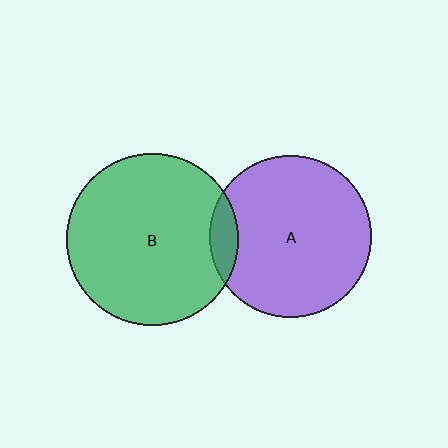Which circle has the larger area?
Circle B (green).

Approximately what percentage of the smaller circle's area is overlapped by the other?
Approximately 10%.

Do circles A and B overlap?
Yes.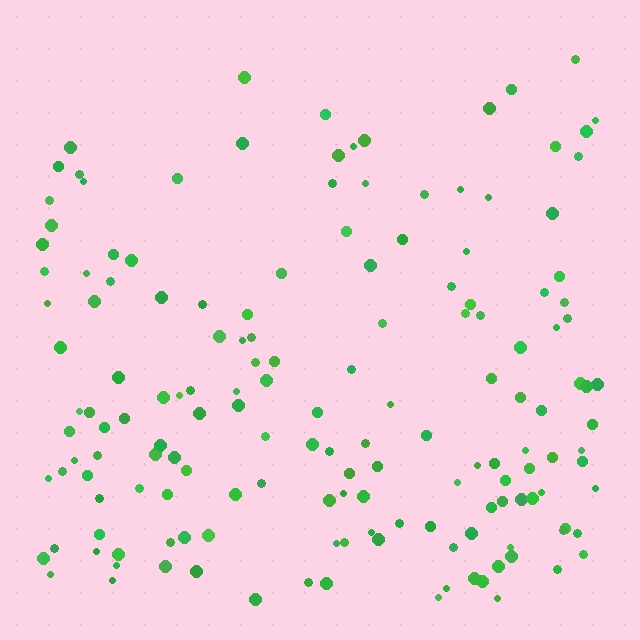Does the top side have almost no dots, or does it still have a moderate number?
Still a moderate number, just noticeably fewer than the bottom.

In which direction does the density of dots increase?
From top to bottom, with the bottom side densest.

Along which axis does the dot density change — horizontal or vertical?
Vertical.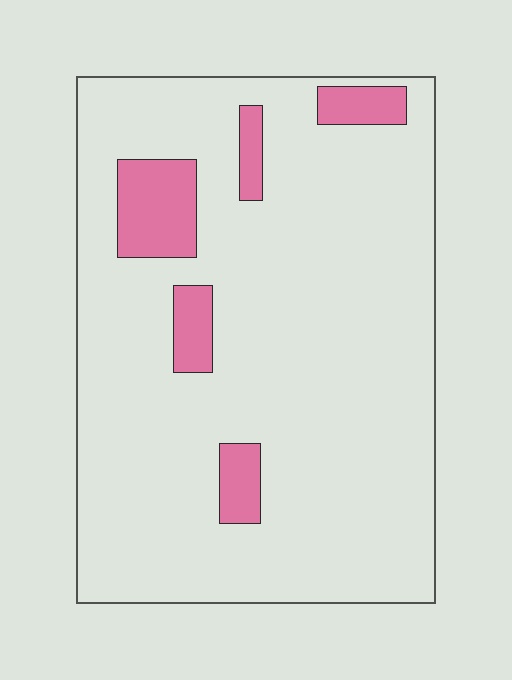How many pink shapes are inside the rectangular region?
5.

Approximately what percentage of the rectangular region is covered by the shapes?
Approximately 10%.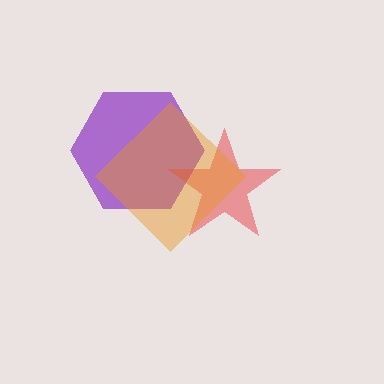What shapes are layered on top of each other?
The layered shapes are: a purple hexagon, a red star, an orange diamond.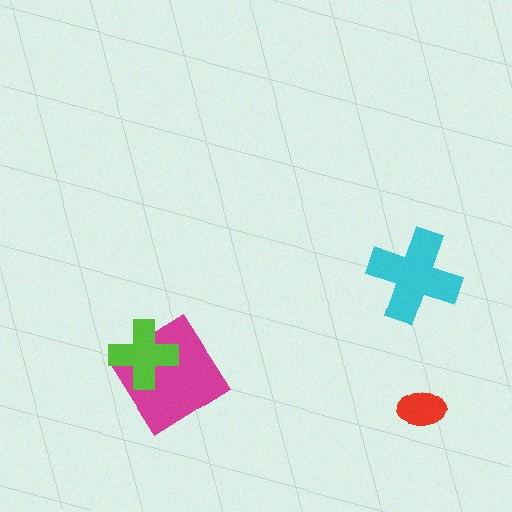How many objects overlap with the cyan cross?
0 objects overlap with the cyan cross.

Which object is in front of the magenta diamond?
The lime cross is in front of the magenta diamond.